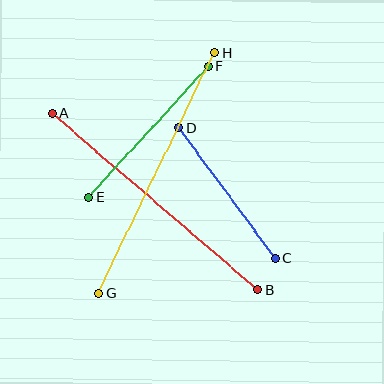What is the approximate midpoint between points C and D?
The midpoint is at approximately (227, 193) pixels.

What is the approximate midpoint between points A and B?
The midpoint is at approximately (155, 202) pixels.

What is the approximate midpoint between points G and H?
The midpoint is at approximately (156, 173) pixels.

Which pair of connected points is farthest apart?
Points A and B are farthest apart.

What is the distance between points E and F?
The distance is approximately 177 pixels.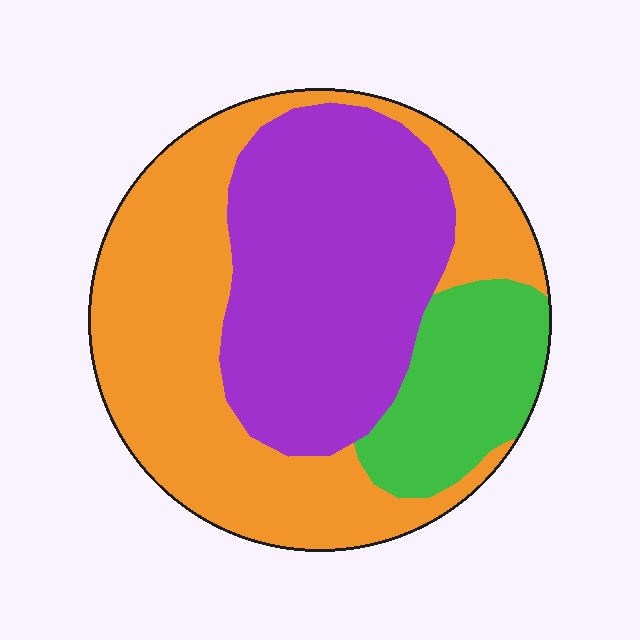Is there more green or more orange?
Orange.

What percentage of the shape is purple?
Purple covers around 40% of the shape.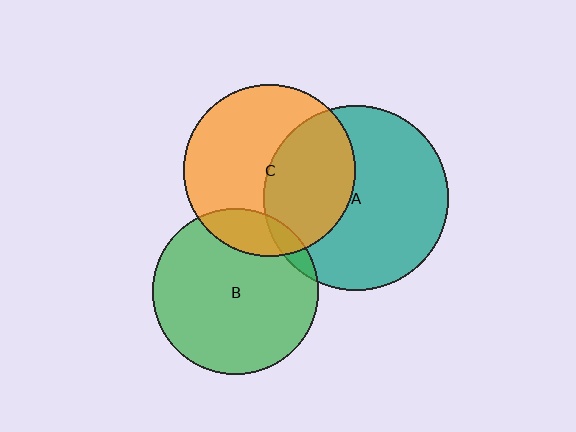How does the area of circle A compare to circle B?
Approximately 1.2 times.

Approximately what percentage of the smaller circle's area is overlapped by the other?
Approximately 15%.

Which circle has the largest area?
Circle A (teal).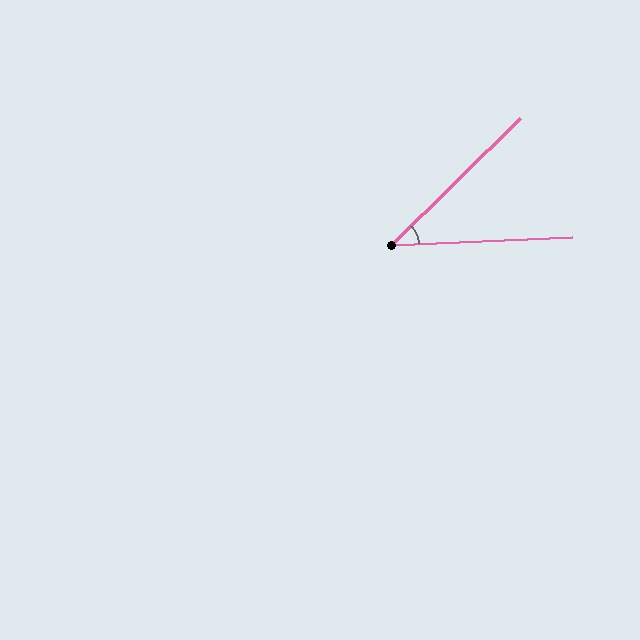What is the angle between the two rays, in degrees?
Approximately 42 degrees.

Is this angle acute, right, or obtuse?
It is acute.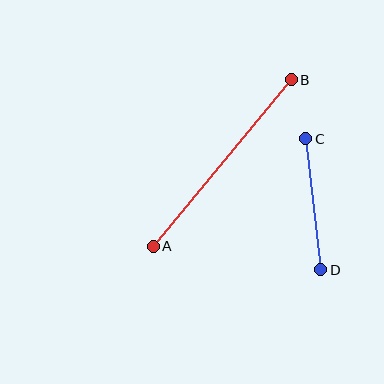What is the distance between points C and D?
The distance is approximately 132 pixels.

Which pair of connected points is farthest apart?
Points A and B are farthest apart.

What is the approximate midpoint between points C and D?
The midpoint is at approximately (313, 204) pixels.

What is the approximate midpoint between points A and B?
The midpoint is at approximately (222, 163) pixels.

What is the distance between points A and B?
The distance is approximately 216 pixels.